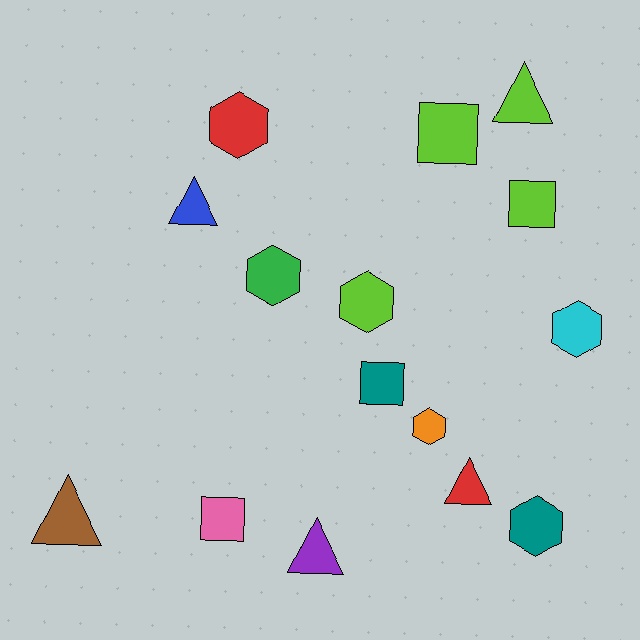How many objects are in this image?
There are 15 objects.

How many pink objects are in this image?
There is 1 pink object.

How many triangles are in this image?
There are 5 triangles.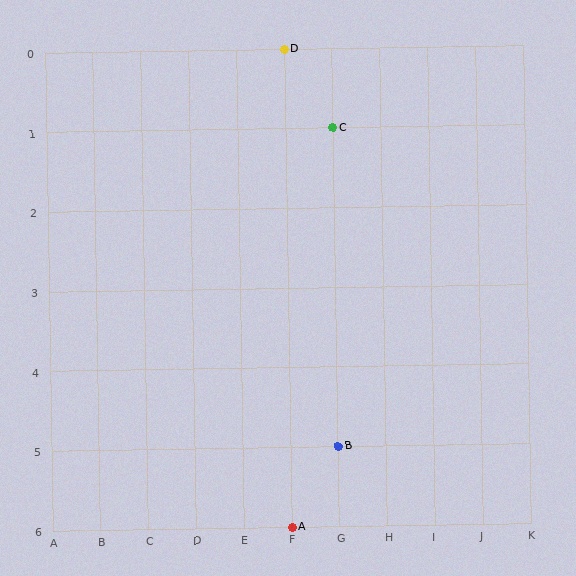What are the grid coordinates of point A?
Point A is at grid coordinates (F, 6).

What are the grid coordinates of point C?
Point C is at grid coordinates (G, 1).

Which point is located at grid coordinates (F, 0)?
Point D is at (F, 0).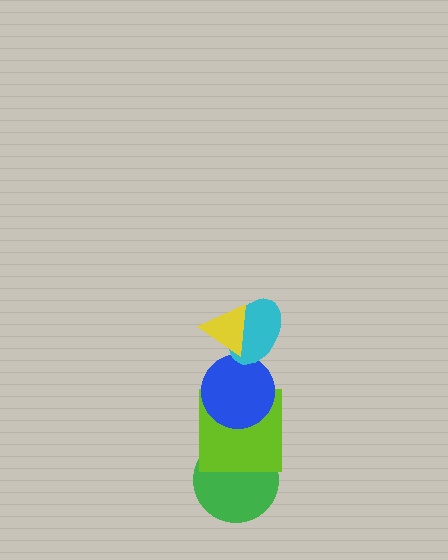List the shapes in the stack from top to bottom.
From top to bottom: the yellow triangle, the cyan ellipse, the blue circle, the lime square, the green circle.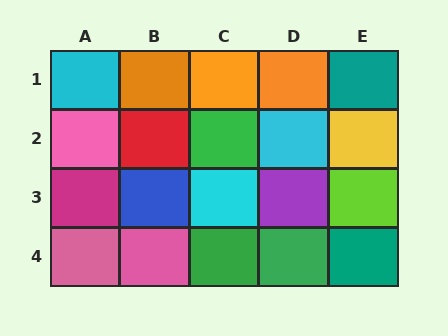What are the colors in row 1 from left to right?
Cyan, orange, orange, orange, teal.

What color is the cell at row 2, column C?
Green.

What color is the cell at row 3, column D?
Purple.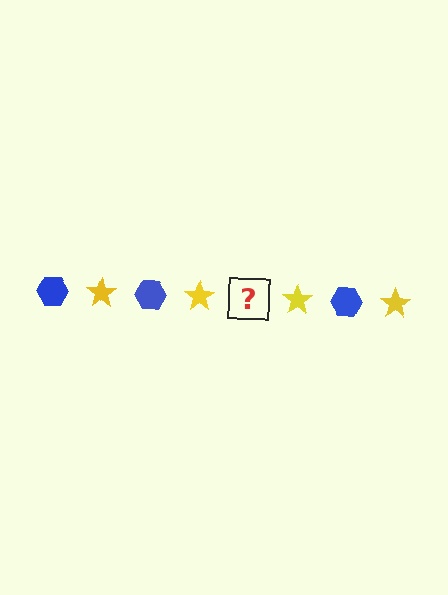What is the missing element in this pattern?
The missing element is a blue hexagon.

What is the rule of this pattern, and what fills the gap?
The rule is that the pattern alternates between blue hexagon and yellow star. The gap should be filled with a blue hexagon.